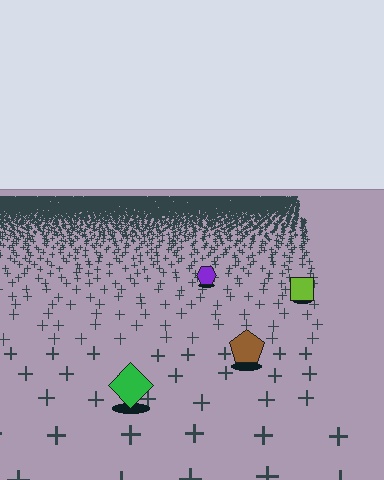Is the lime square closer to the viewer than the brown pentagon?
No. The brown pentagon is closer — you can tell from the texture gradient: the ground texture is coarser near it.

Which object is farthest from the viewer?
The purple hexagon is farthest from the viewer. It appears smaller and the ground texture around it is denser.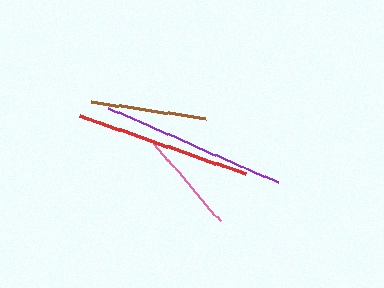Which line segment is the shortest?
The pink line is the shortest at approximately 102 pixels.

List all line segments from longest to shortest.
From longest to shortest: purple, red, brown, pink.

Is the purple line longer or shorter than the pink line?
The purple line is longer than the pink line.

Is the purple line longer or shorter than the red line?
The purple line is longer than the red line.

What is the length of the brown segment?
The brown segment is approximately 115 pixels long.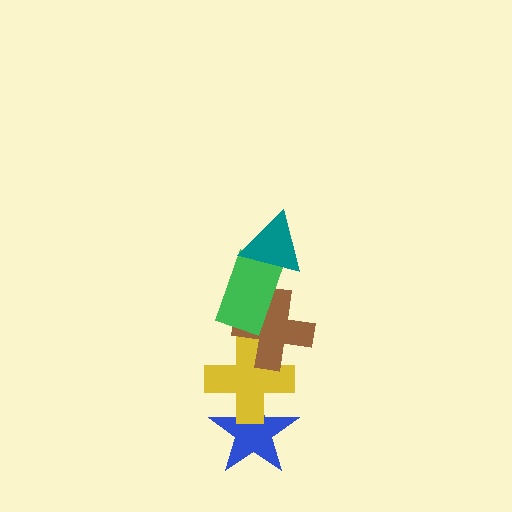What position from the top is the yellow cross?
The yellow cross is 4th from the top.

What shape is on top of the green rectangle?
The teal triangle is on top of the green rectangle.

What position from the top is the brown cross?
The brown cross is 3rd from the top.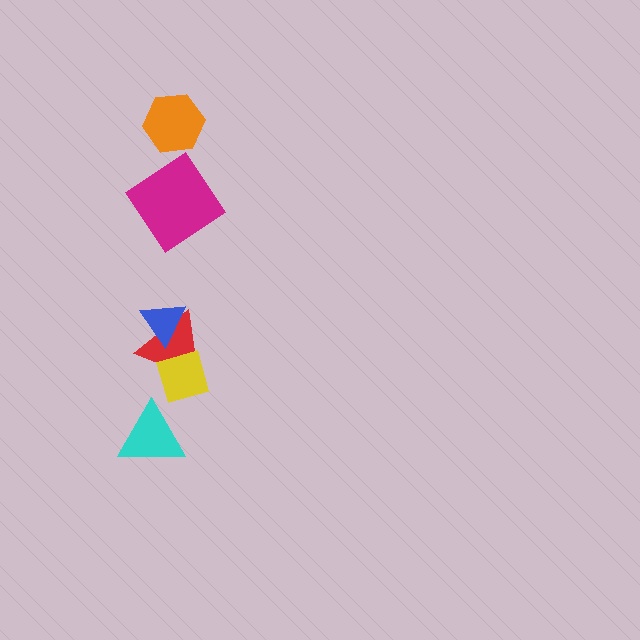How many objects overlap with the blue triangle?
1 object overlaps with the blue triangle.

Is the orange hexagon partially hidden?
No, no other shape covers it.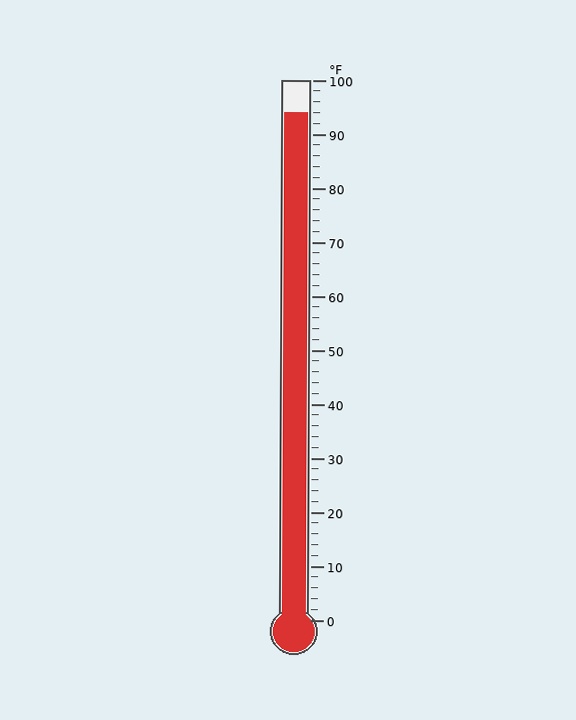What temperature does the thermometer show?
The thermometer shows approximately 94°F.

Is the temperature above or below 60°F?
The temperature is above 60°F.